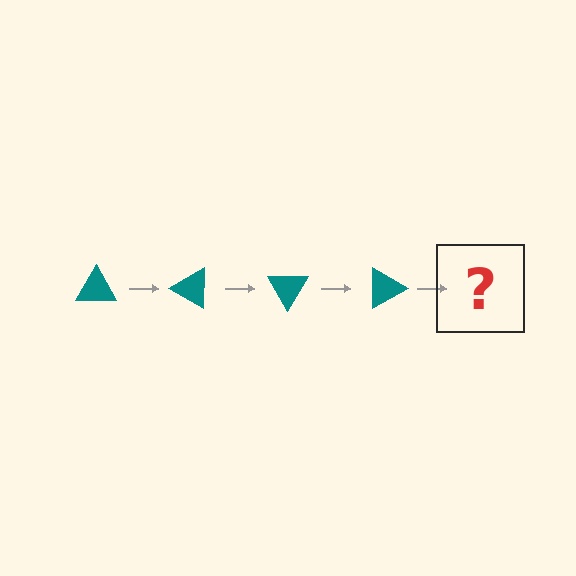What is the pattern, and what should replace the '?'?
The pattern is that the triangle rotates 30 degrees each step. The '?' should be a teal triangle rotated 120 degrees.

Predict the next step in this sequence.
The next step is a teal triangle rotated 120 degrees.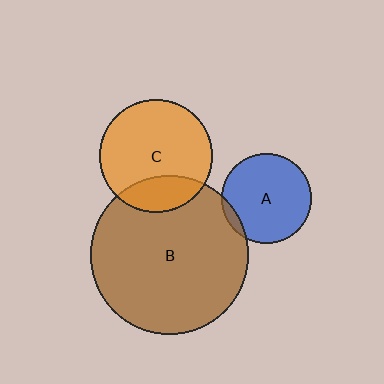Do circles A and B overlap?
Yes.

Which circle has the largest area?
Circle B (brown).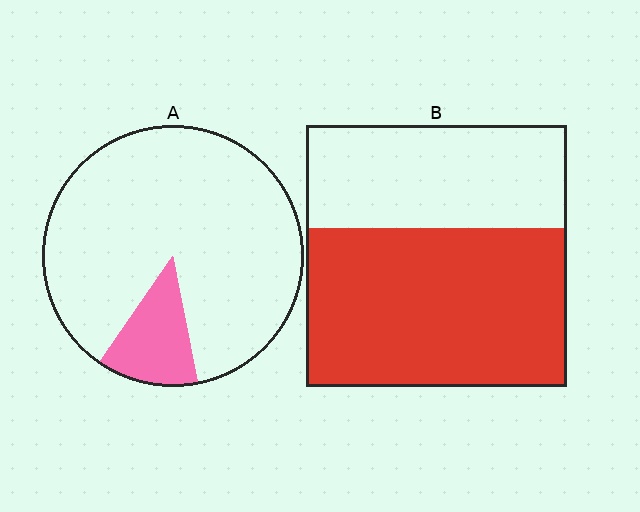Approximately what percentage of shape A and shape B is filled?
A is approximately 15% and B is approximately 60%.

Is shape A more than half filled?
No.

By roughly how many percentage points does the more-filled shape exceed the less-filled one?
By roughly 50 percentage points (B over A).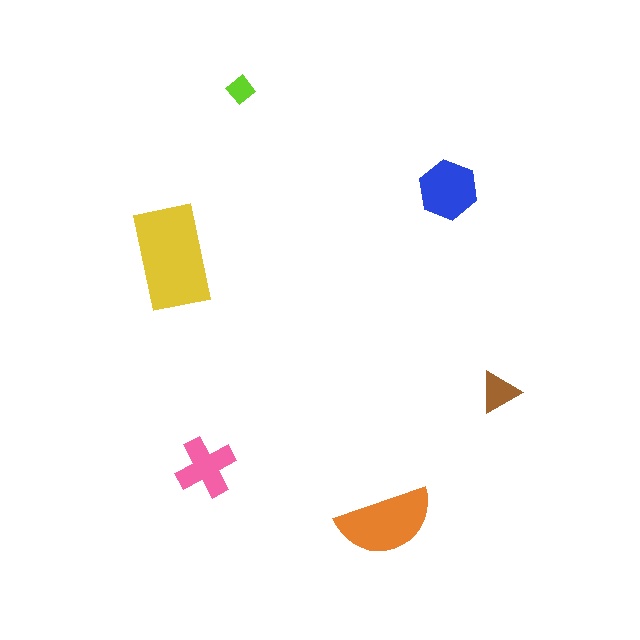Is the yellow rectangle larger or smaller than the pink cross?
Larger.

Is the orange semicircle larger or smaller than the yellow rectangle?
Smaller.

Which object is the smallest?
The lime diamond.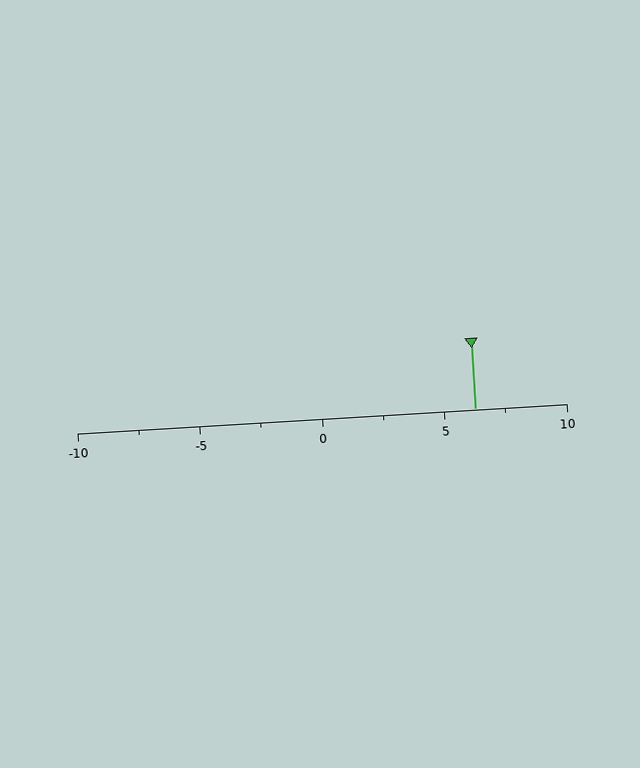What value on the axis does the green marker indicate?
The marker indicates approximately 6.2.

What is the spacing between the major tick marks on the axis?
The major ticks are spaced 5 apart.